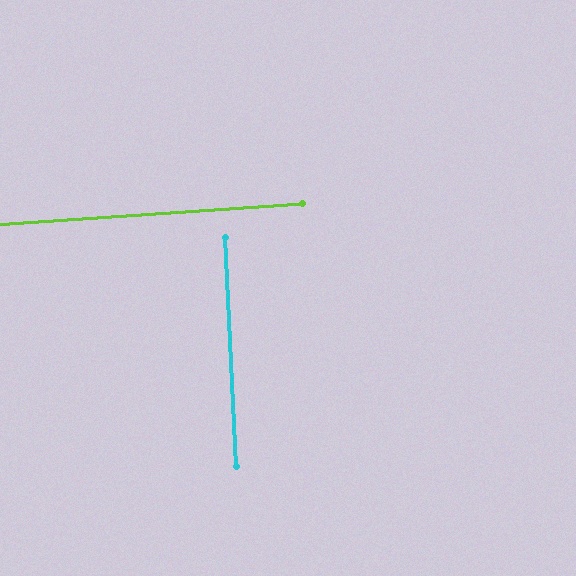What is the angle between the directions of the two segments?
Approximately 89 degrees.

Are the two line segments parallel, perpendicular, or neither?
Perpendicular — they meet at approximately 89°.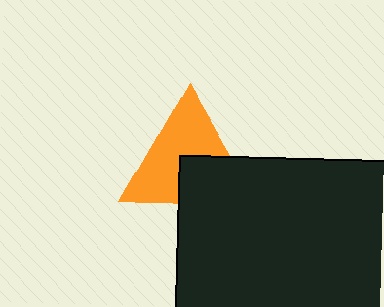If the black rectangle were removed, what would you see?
You would see the complete orange triangle.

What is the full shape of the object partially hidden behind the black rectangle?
The partially hidden object is an orange triangle.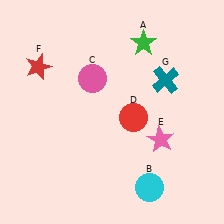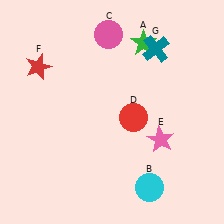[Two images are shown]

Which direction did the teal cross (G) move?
The teal cross (G) moved up.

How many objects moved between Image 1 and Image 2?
2 objects moved between the two images.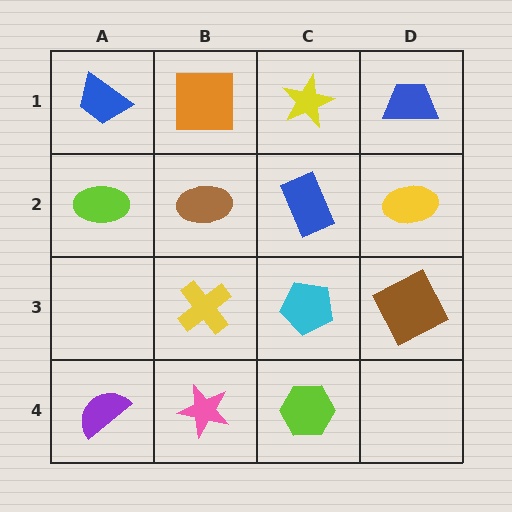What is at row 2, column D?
A yellow ellipse.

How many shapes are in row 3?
3 shapes.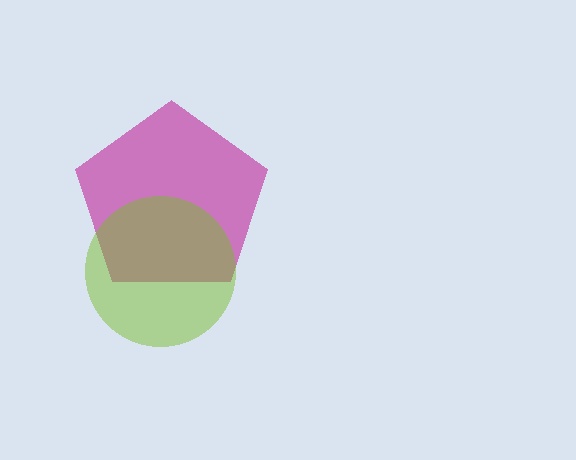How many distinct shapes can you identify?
There are 2 distinct shapes: a magenta pentagon, a lime circle.